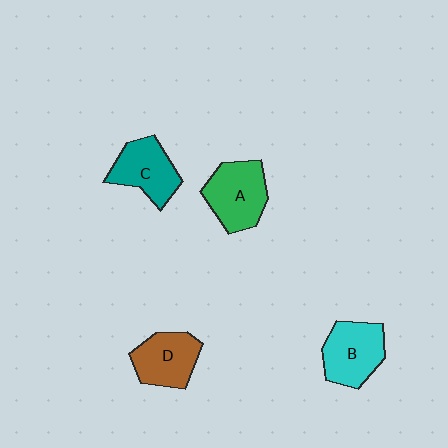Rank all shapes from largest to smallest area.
From largest to smallest: A (green), B (cyan), C (teal), D (brown).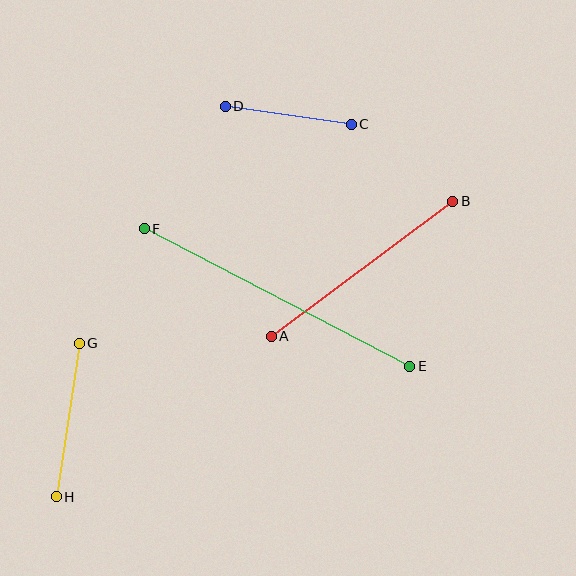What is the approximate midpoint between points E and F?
The midpoint is at approximately (277, 297) pixels.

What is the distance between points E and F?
The distance is approximately 299 pixels.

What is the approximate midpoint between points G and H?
The midpoint is at approximately (68, 420) pixels.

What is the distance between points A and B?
The distance is approximately 226 pixels.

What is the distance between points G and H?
The distance is approximately 156 pixels.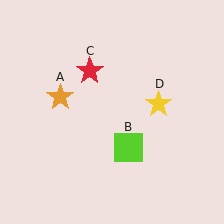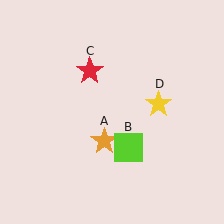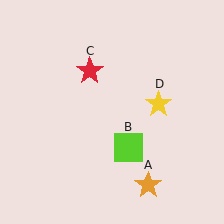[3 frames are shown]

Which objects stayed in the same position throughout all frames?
Lime square (object B) and red star (object C) and yellow star (object D) remained stationary.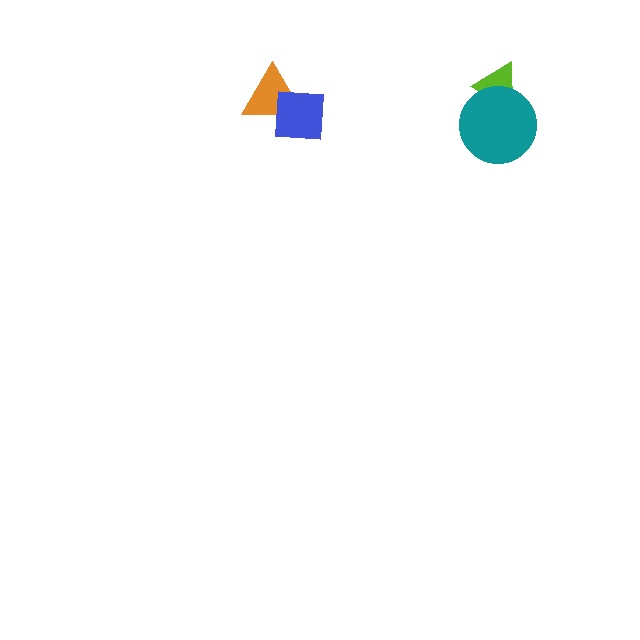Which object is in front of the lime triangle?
The teal circle is in front of the lime triangle.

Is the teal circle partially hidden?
No, no other shape covers it.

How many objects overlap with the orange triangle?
1 object overlaps with the orange triangle.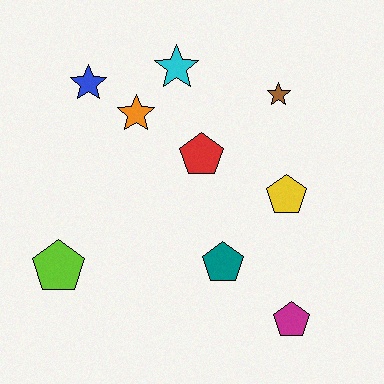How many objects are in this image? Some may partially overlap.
There are 9 objects.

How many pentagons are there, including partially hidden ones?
There are 5 pentagons.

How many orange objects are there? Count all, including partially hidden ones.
There is 1 orange object.